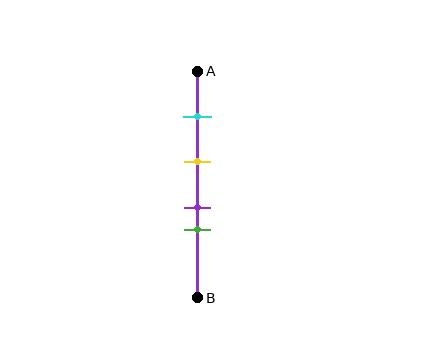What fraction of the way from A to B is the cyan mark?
The cyan mark is approximately 20% (0.2) of the way from A to B.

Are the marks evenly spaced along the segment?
No, the marks are not evenly spaced.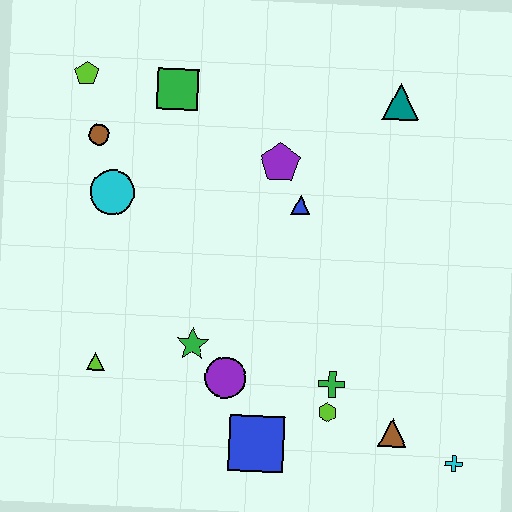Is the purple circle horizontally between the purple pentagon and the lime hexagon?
No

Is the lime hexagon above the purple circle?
No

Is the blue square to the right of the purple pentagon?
No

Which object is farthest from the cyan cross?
The lime pentagon is farthest from the cyan cross.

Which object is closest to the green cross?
The lime hexagon is closest to the green cross.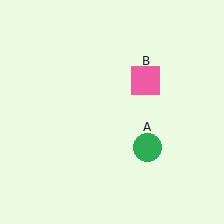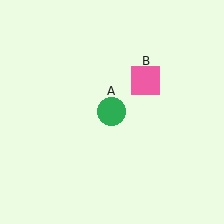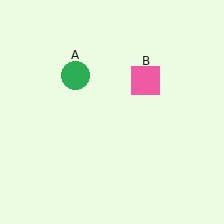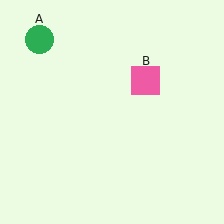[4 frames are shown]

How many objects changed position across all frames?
1 object changed position: green circle (object A).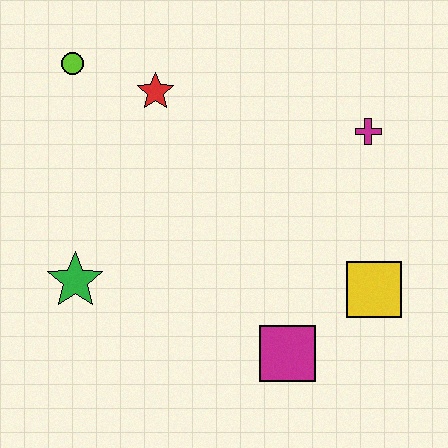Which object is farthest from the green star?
The magenta cross is farthest from the green star.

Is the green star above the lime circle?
No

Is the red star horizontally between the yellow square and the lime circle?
Yes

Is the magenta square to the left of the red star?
No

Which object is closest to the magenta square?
The yellow square is closest to the magenta square.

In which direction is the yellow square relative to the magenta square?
The yellow square is to the right of the magenta square.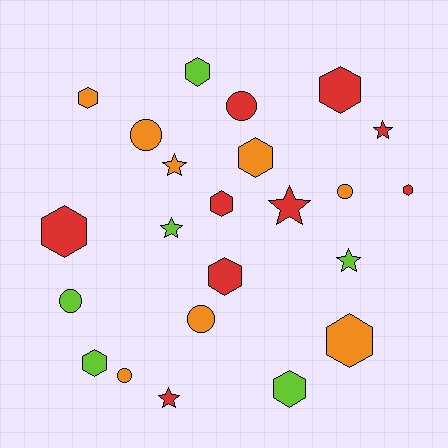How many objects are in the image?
There are 23 objects.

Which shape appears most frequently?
Hexagon, with 11 objects.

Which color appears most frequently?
Red, with 9 objects.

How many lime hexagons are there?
There are 3 lime hexagons.